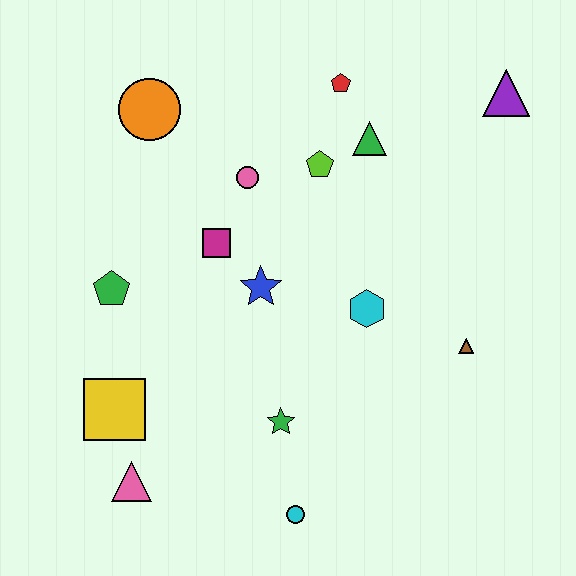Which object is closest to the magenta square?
The blue star is closest to the magenta square.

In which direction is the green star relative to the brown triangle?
The green star is to the left of the brown triangle.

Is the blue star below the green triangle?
Yes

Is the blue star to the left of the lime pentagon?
Yes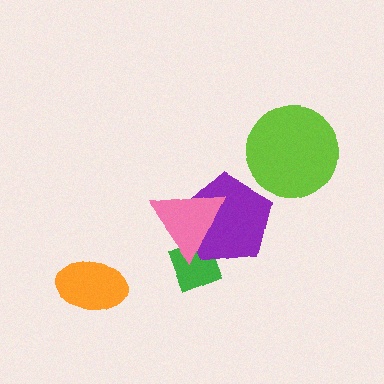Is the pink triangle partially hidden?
No, no other shape covers it.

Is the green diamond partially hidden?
Yes, it is partially covered by another shape.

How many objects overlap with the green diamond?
2 objects overlap with the green diamond.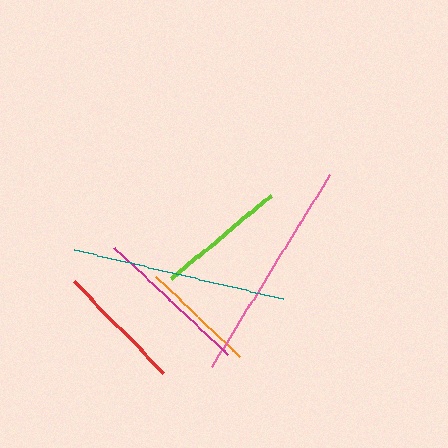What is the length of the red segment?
The red segment is approximately 128 pixels long.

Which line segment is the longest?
The pink line is the longest at approximately 226 pixels.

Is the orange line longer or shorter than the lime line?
The lime line is longer than the orange line.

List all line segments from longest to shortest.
From longest to shortest: pink, teal, magenta, lime, red, orange.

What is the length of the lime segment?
The lime segment is approximately 129 pixels long.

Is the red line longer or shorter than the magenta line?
The magenta line is longer than the red line.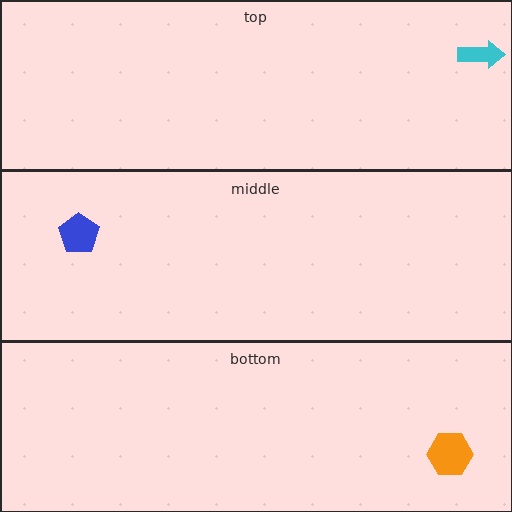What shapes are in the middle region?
The blue pentagon.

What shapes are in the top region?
The cyan arrow.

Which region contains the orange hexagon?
The bottom region.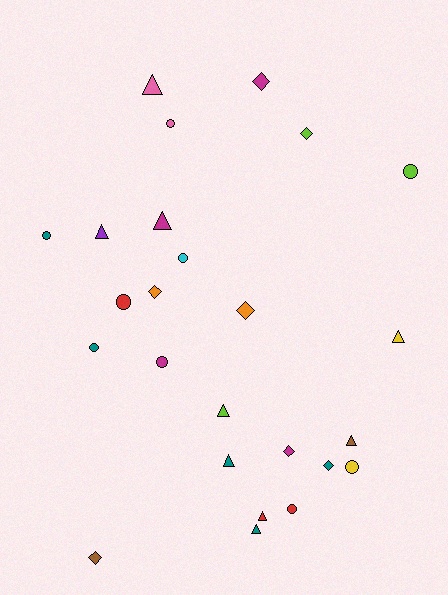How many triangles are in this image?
There are 9 triangles.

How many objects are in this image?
There are 25 objects.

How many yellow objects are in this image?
There are 2 yellow objects.